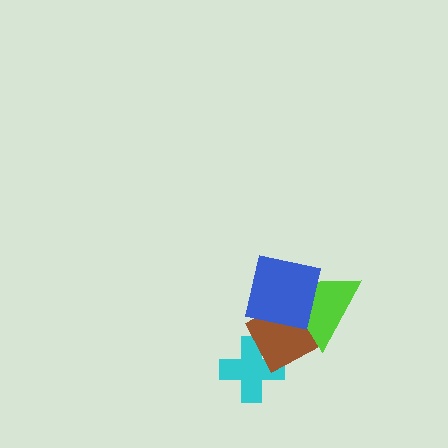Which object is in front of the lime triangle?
The blue square is in front of the lime triangle.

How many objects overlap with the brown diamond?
3 objects overlap with the brown diamond.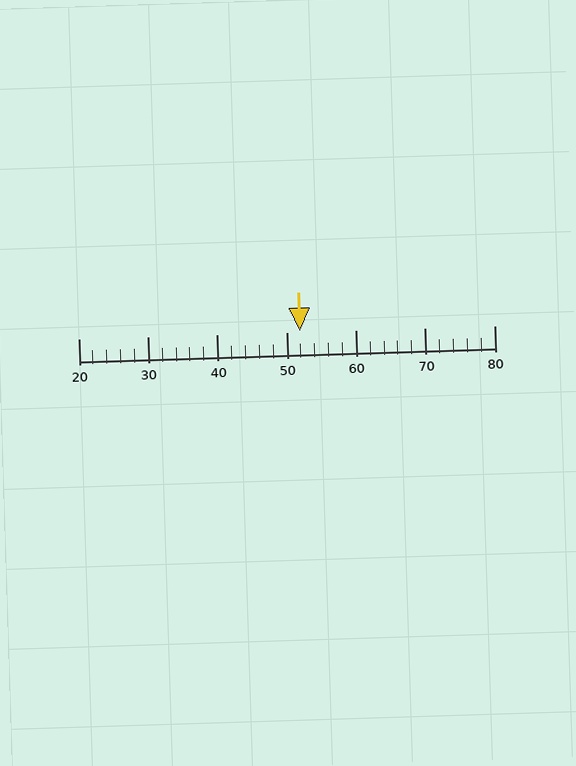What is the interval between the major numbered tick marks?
The major tick marks are spaced 10 units apart.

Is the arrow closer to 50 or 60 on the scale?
The arrow is closer to 50.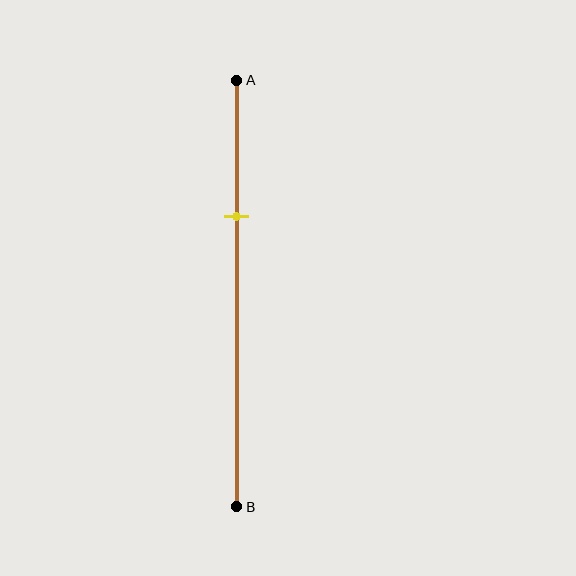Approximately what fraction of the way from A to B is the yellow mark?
The yellow mark is approximately 30% of the way from A to B.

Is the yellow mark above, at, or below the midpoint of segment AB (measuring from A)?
The yellow mark is above the midpoint of segment AB.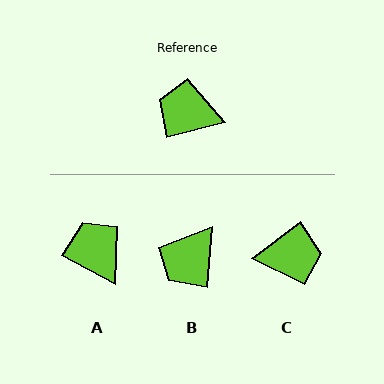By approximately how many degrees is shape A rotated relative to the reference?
Approximately 43 degrees clockwise.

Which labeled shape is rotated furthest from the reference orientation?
C, about 157 degrees away.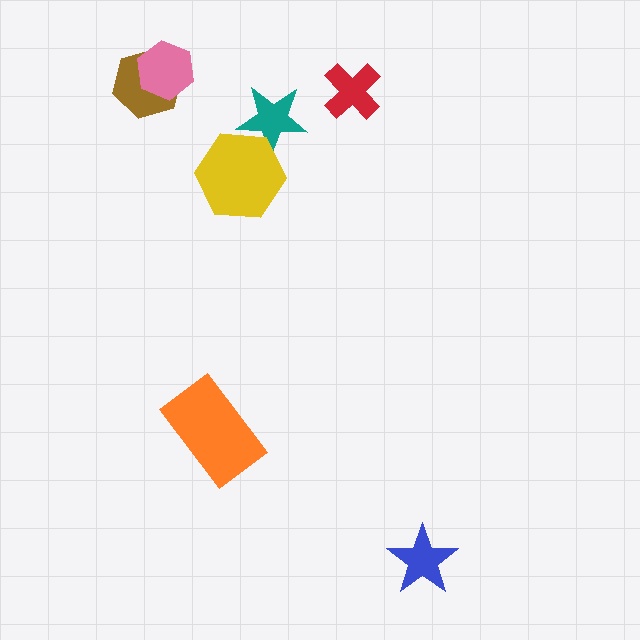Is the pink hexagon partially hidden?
No, no other shape covers it.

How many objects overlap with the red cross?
0 objects overlap with the red cross.